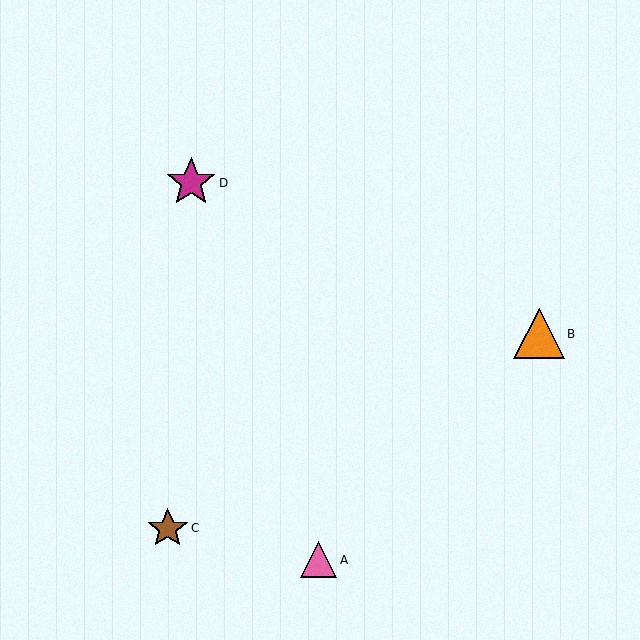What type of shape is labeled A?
Shape A is a pink triangle.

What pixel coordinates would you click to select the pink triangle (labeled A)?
Click at (319, 560) to select the pink triangle A.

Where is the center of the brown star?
The center of the brown star is at (168, 529).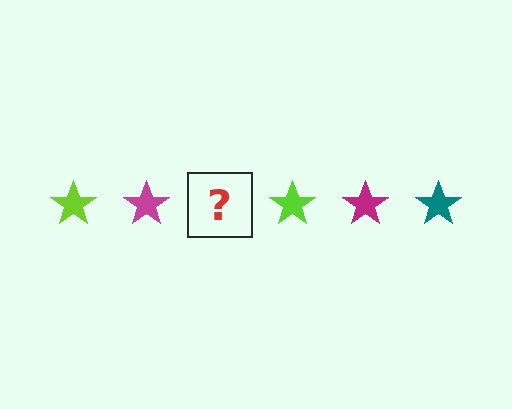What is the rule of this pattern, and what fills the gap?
The rule is that the pattern cycles through lime, magenta, teal stars. The gap should be filled with a teal star.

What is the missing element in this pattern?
The missing element is a teal star.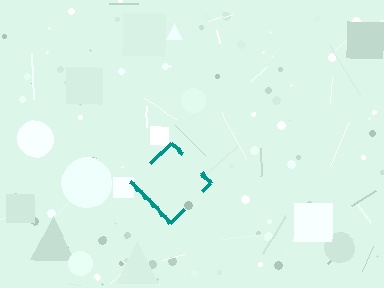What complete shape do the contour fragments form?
The contour fragments form a diamond.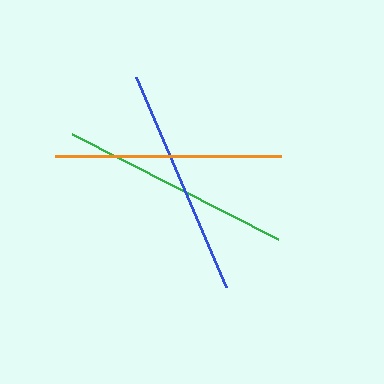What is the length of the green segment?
The green segment is approximately 231 pixels long.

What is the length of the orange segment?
The orange segment is approximately 226 pixels long.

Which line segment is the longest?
The green line is the longest at approximately 231 pixels.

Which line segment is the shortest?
The orange line is the shortest at approximately 226 pixels.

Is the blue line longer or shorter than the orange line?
The blue line is longer than the orange line.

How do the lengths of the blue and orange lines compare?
The blue and orange lines are approximately the same length.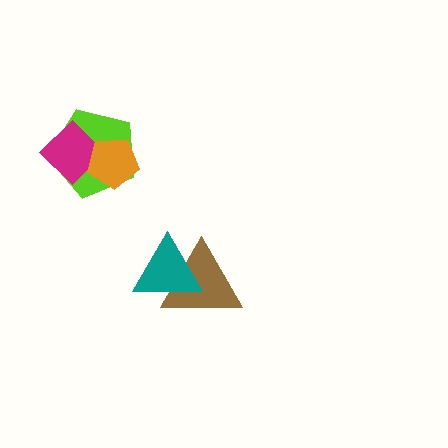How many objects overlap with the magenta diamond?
2 objects overlap with the magenta diamond.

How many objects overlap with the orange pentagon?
2 objects overlap with the orange pentagon.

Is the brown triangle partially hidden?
Yes, it is partially covered by another shape.